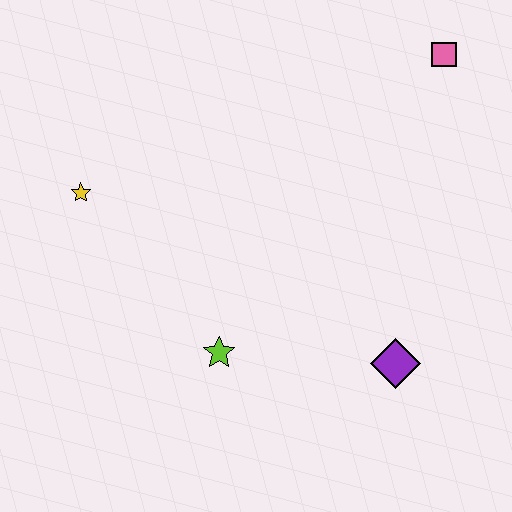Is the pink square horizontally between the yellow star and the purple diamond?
No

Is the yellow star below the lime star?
No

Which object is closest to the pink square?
The purple diamond is closest to the pink square.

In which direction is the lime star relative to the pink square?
The lime star is below the pink square.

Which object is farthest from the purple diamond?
The yellow star is farthest from the purple diamond.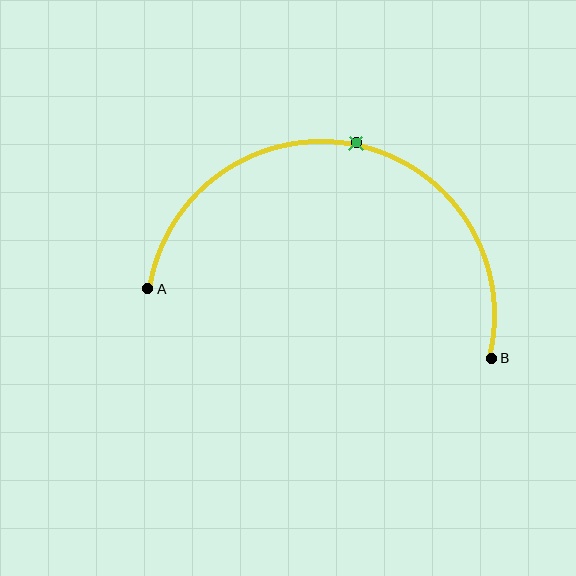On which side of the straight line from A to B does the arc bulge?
The arc bulges above the straight line connecting A and B.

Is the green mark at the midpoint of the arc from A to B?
Yes. The green mark lies on the arc at equal arc-length from both A and B — it is the arc midpoint.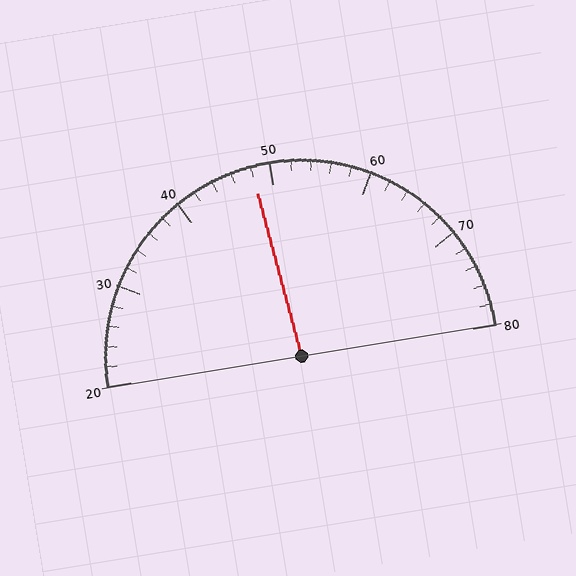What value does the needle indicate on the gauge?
The needle indicates approximately 48.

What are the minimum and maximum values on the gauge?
The gauge ranges from 20 to 80.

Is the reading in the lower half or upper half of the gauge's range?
The reading is in the lower half of the range (20 to 80).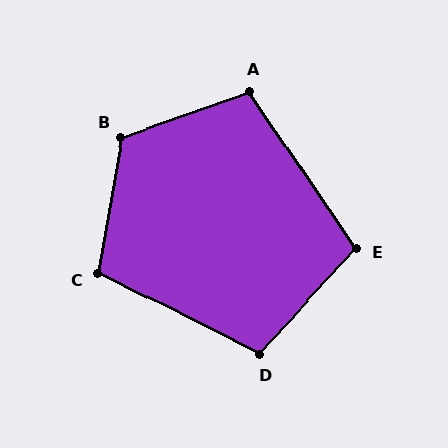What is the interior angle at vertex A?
Approximately 105 degrees (obtuse).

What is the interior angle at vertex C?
Approximately 107 degrees (obtuse).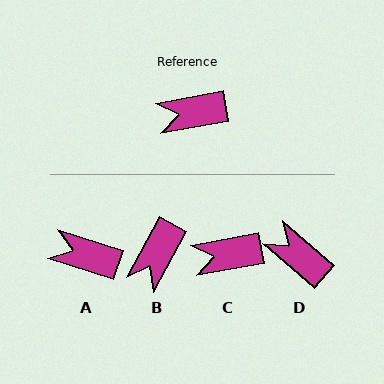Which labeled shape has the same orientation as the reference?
C.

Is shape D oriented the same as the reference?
No, it is off by about 51 degrees.